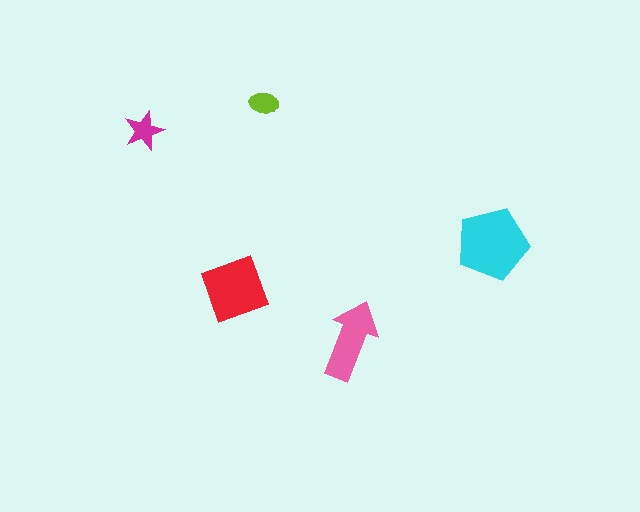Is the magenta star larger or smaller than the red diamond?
Smaller.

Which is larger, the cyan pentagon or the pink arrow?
The cyan pentagon.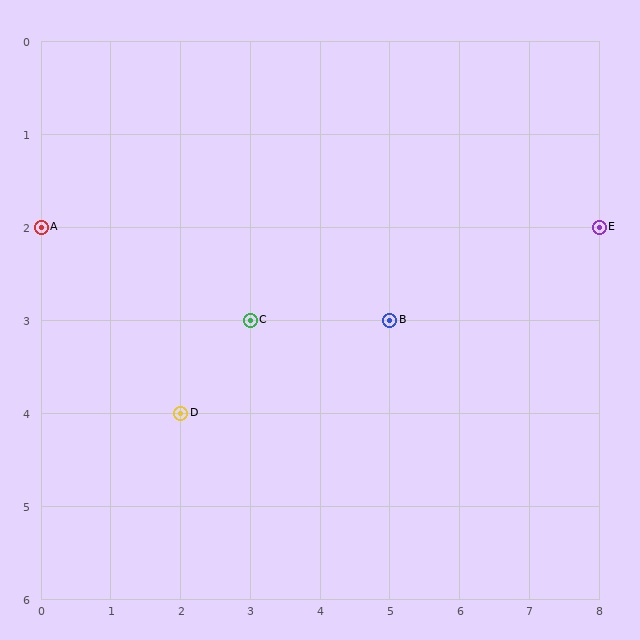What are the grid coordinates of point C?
Point C is at grid coordinates (3, 3).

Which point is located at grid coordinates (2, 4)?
Point D is at (2, 4).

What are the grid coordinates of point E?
Point E is at grid coordinates (8, 2).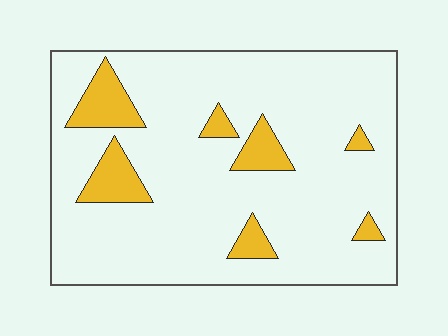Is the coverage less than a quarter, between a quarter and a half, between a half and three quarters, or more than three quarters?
Less than a quarter.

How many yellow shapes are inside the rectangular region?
7.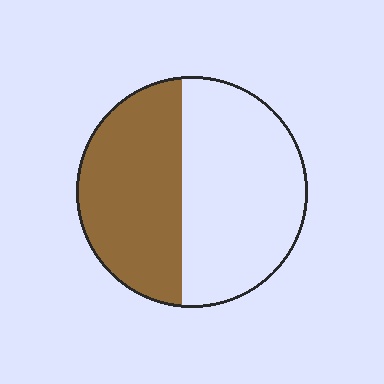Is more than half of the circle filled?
No.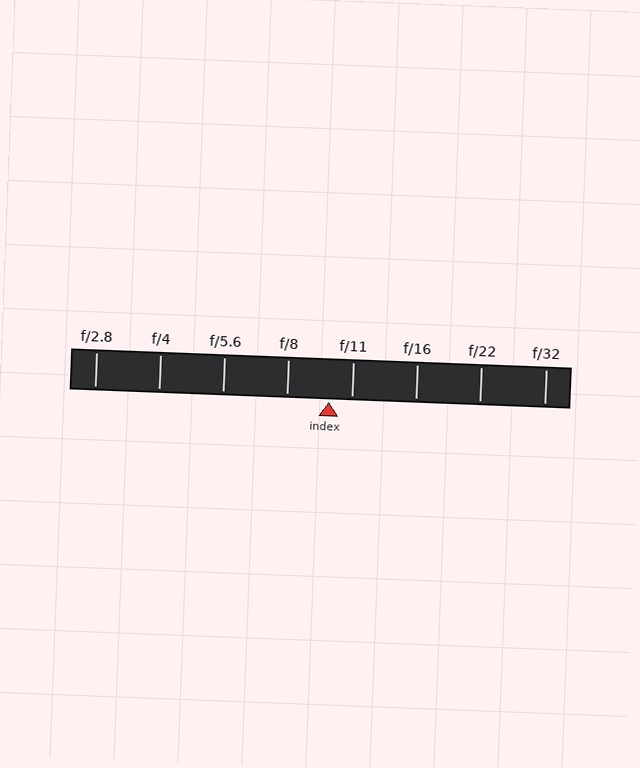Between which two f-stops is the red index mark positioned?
The index mark is between f/8 and f/11.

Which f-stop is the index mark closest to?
The index mark is closest to f/11.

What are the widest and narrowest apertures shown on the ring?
The widest aperture shown is f/2.8 and the narrowest is f/32.